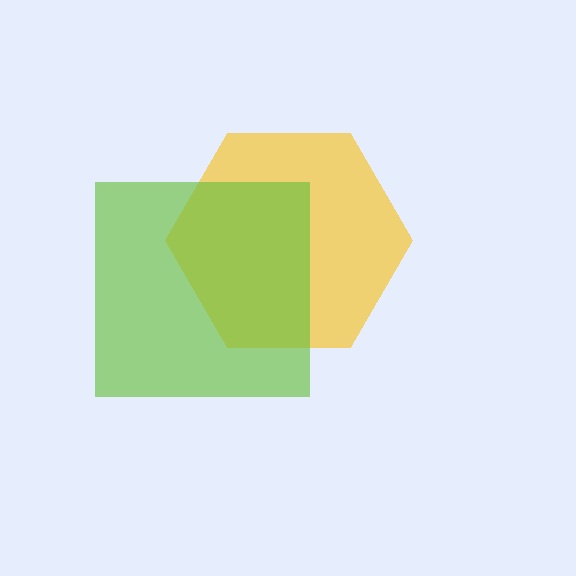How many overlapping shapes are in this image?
There are 2 overlapping shapes in the image.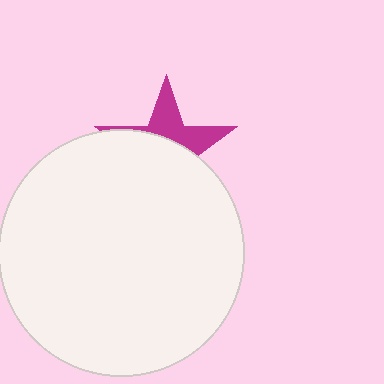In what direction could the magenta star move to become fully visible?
The magenta star could move up. That would shift it out from behind the white circle entirely.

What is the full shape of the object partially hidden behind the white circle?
The partially hidden object is a magenta star.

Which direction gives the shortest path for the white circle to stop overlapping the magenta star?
Moving down gives the shortest separation.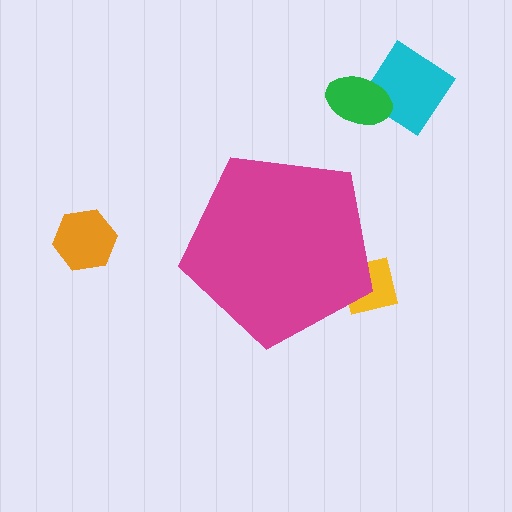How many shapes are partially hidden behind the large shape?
1 shape is partially hidden.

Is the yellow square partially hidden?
Yes, the yellow square is partially hidden behind the magenta pentagon.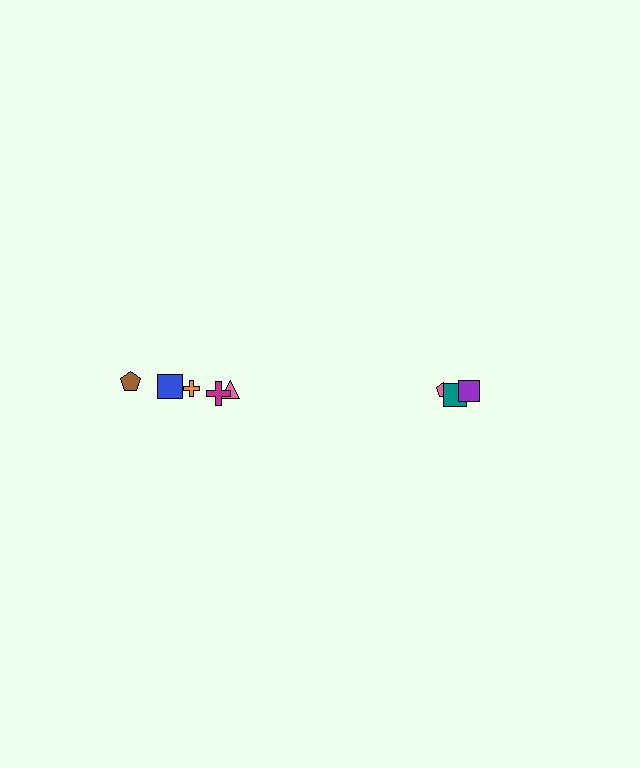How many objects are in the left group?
There are 5 objects.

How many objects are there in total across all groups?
There are 8 objects.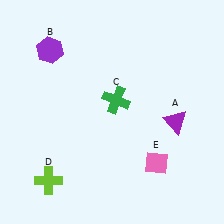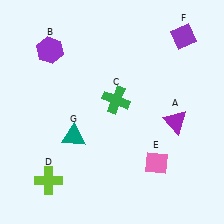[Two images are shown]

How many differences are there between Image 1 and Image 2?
There are 2 differences between the two images.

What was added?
A purple diamond (F), a teal triangle (G) were added in Image 2.